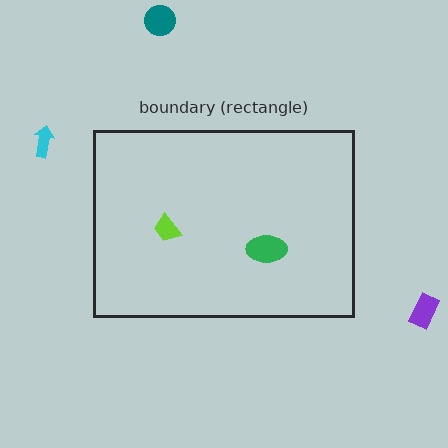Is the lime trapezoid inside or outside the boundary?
Inside.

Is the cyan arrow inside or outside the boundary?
Outside.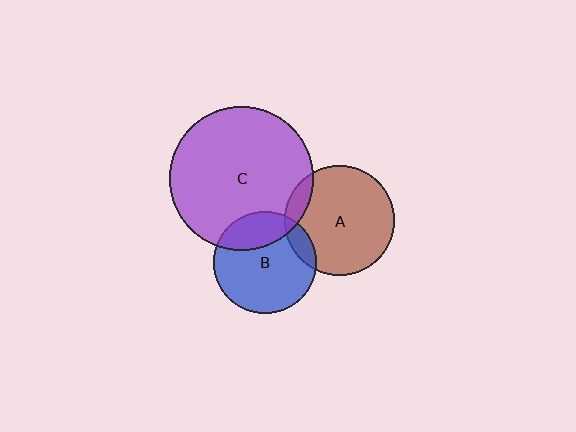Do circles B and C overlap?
Yes.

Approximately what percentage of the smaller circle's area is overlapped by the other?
Approximately 25%.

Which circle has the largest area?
Circle C (purple).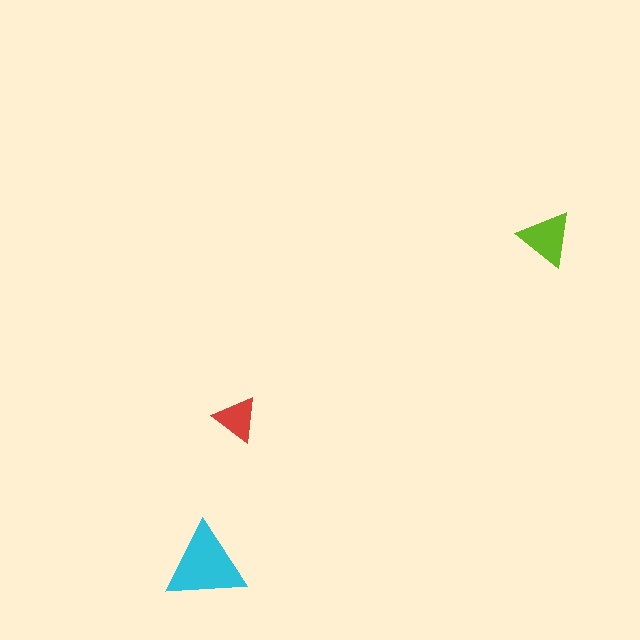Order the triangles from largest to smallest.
the cyan one, the lime one, the red one.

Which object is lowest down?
The cyan triangle is bottommost.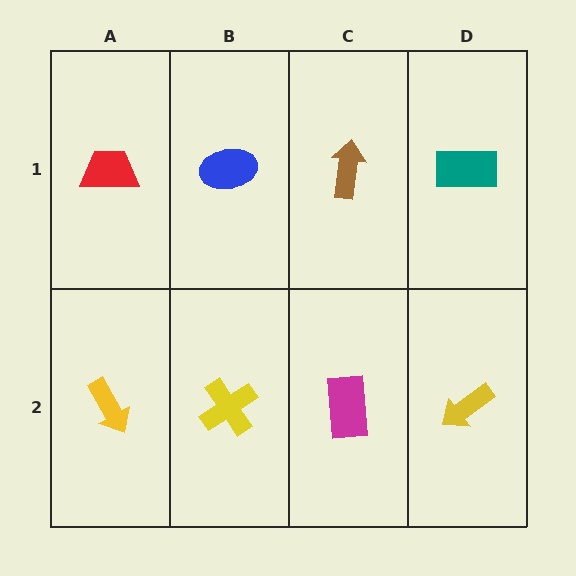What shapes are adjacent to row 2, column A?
A red trapezoid (row 1, column A), a yellow cross (row 2, column B).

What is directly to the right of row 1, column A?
A blue ellipse.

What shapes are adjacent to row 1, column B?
A yellow cross (row 2, column B), a red trapezoid (row 1, column A), a brown arrow (row 1, column C).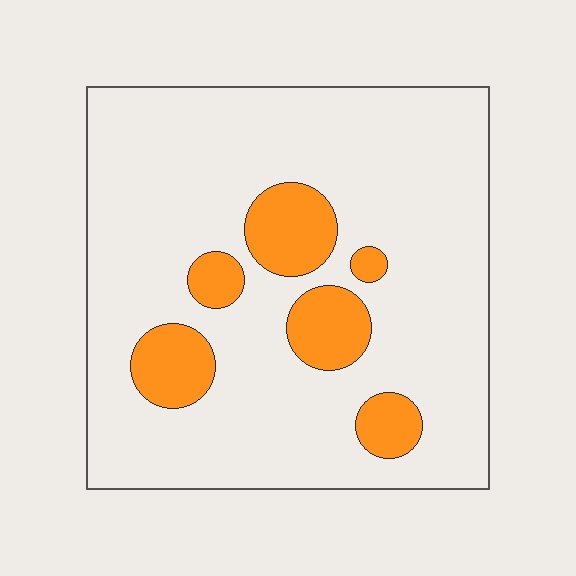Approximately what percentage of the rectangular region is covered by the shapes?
Approximately 15%.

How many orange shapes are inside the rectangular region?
6.